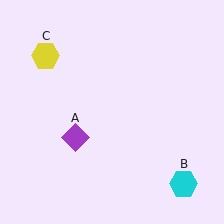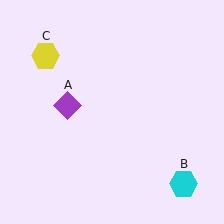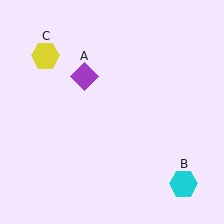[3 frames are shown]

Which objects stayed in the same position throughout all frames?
Cyan hexagon (object B) and yellow hexagon (object C) remained stationary.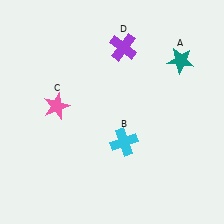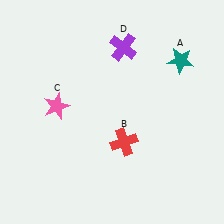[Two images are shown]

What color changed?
The cross (B) changed from cyan in Image 1 to red in Image 2.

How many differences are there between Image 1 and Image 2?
There is 1 difference between the two images.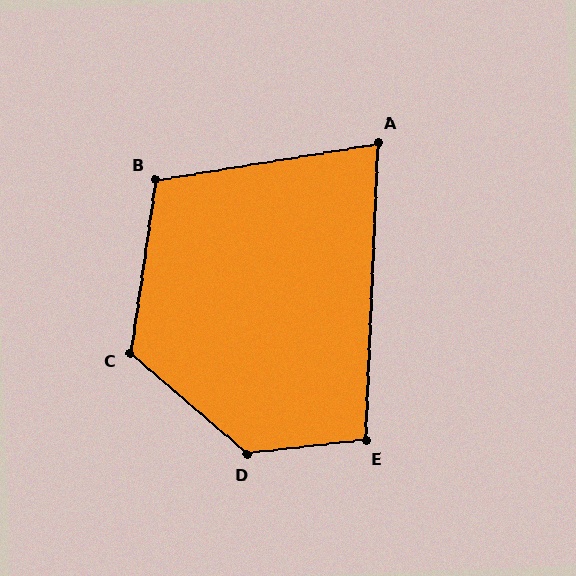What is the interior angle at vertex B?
Approximately 108 degrees (obtuse).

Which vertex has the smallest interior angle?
A, at approximately 78 degrees.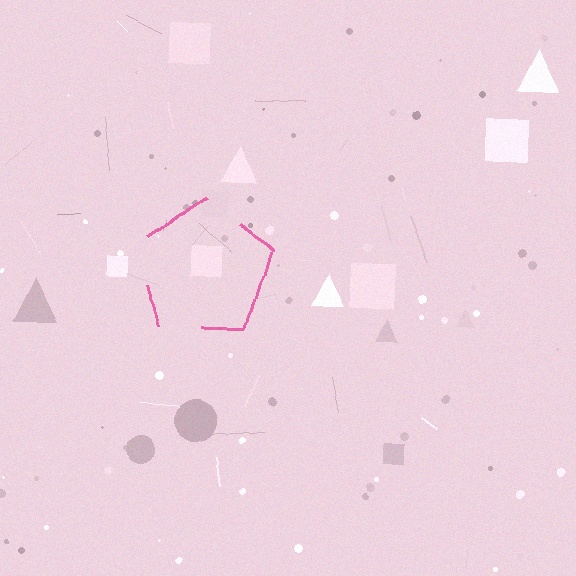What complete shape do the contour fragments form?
The contour fragments form a pentagon.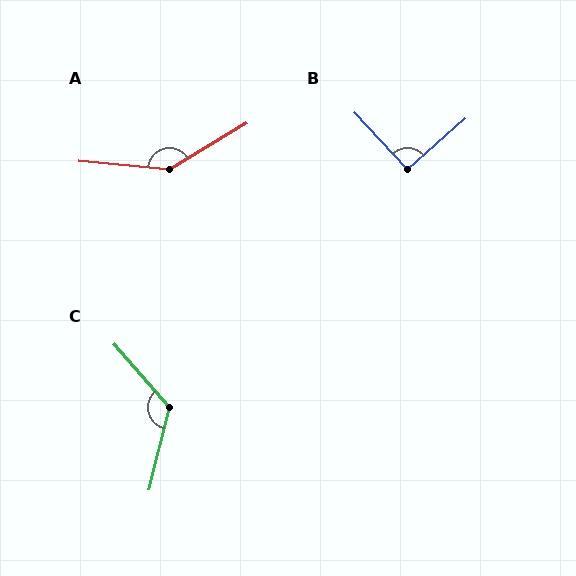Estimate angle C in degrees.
Approximately 125 degrees.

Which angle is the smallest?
B, at approximately 91 degrees.